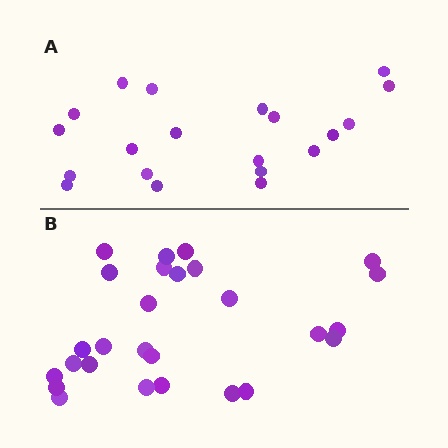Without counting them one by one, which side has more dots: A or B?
Region B (the bottom region) has more dots.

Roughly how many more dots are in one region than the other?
Region B has roughly 8 or so more dots than region A.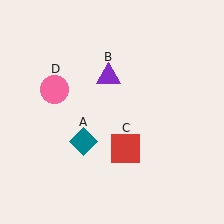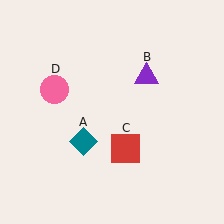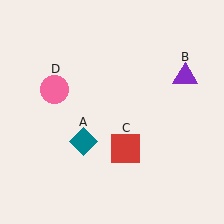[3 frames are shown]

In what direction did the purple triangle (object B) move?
The purple triangle (object B) moved right.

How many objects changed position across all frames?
1 object changed position: purple triangle (object B).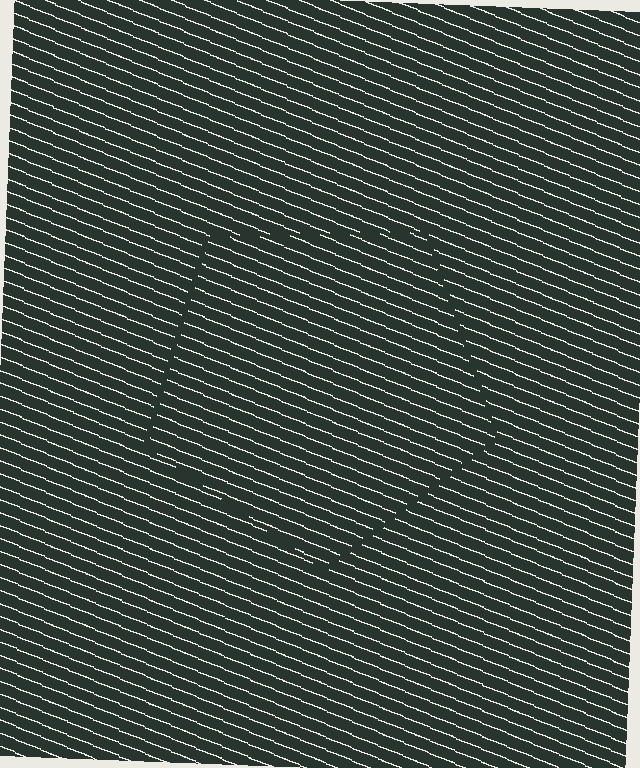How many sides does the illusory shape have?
5 sides — the line-ends trace a pentagon.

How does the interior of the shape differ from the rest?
The interior of the shape contains the same grating, shifted by half a period — the contour is defined by the phase discontinuity where line-ends from the inner and outer gratings abut.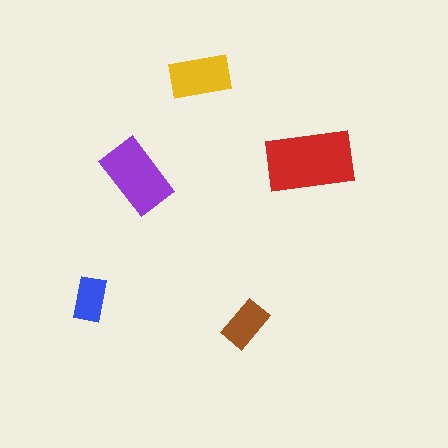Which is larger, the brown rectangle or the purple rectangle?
The purple one.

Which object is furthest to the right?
The red rectangle is rightmost.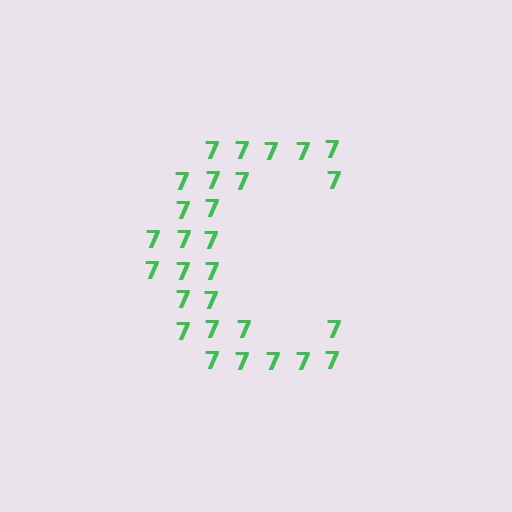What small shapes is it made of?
It is made of small digit 7's.